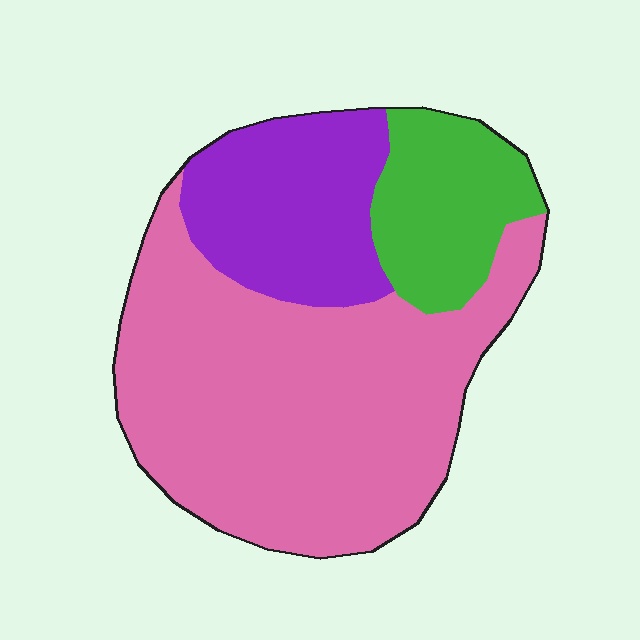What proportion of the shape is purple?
Purple covers roughly 20% of the shape.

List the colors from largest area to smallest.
From largest to smallest: pink, purple, green.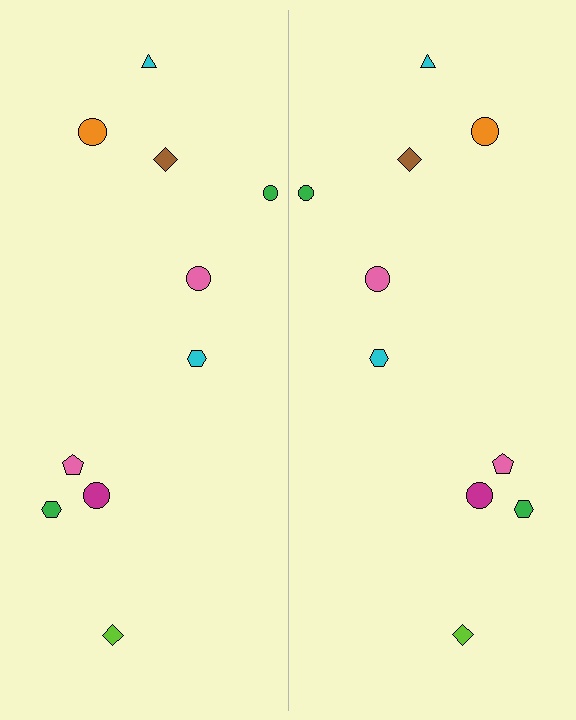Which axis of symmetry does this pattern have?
The pattern has a vertical axis of symmetry running through the center of the image.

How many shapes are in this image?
There are 20 shapes in this image.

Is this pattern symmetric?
Yes, this pattern has bilateral (reflection) symmetry.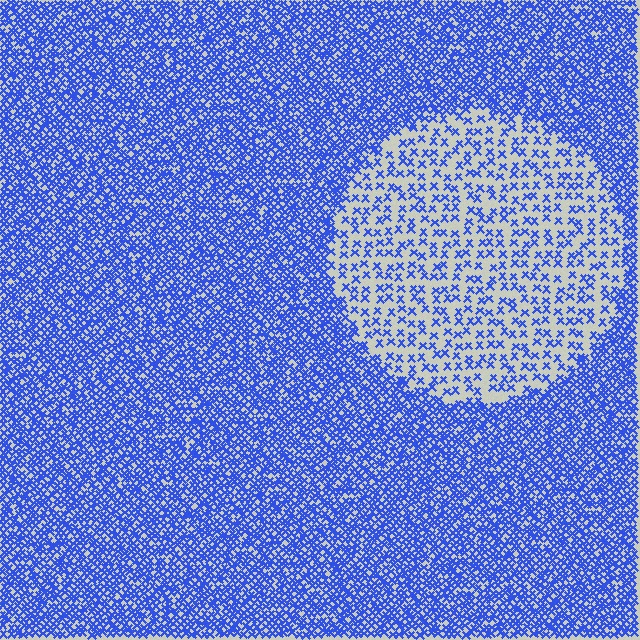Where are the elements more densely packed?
The elements are more densely packed outside the circle boundary.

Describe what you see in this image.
The image contains small blue elements arranged at two different densities. A circle-shaped region is visible where the elements are less densely packed than the surrounding area.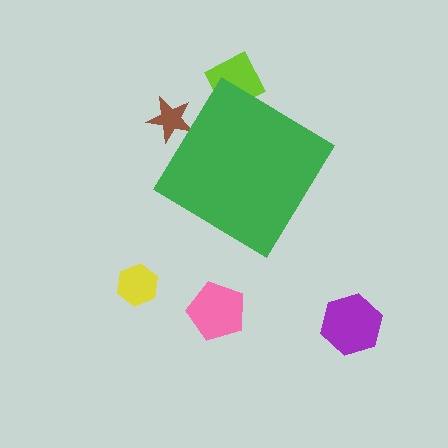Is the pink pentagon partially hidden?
No, the pink pentagon is fully visible.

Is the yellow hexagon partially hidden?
No, the yellow hexagon is fully visible.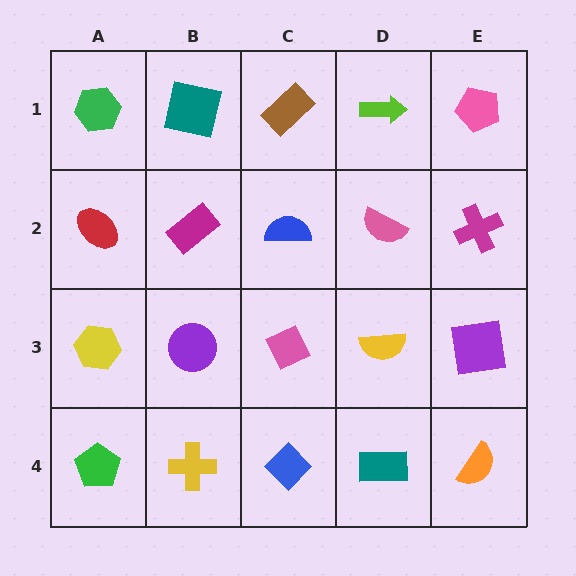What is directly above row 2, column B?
A teal square.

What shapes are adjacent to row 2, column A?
A green hexagon (row 1, column A), a yellow hexagon (row 3, column A), a magenta rectangle (row 2, column B).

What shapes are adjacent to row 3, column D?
A pink semicircle (row 2, column D), a teal rectangle (row 4, column D), a pink diamond (row 3, column C), a purple square (row 3, column E).